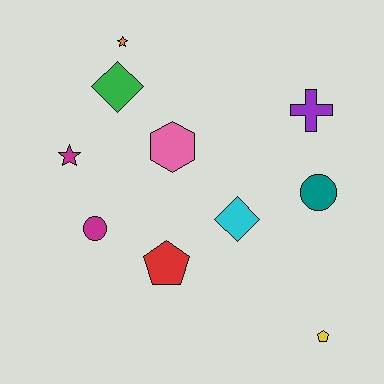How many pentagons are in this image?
There are 2 pentagons.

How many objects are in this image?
There are 10 objects.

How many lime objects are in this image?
There are no lime objects.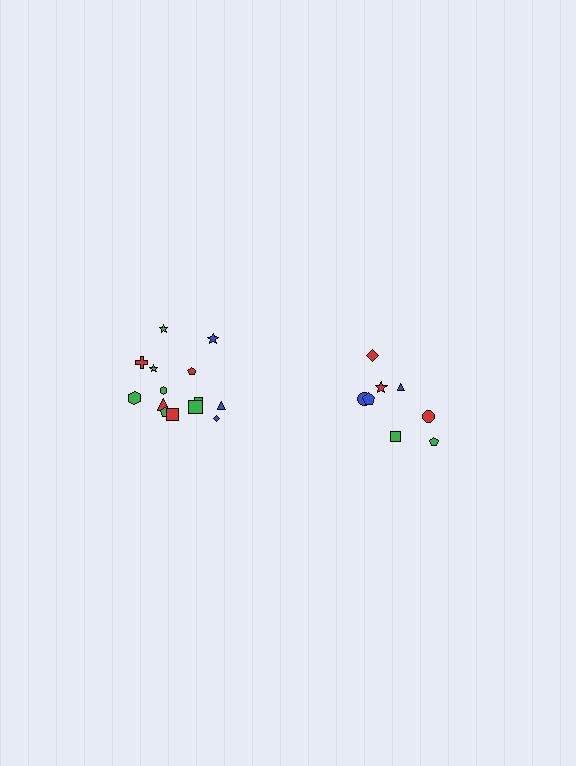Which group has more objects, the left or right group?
The left group.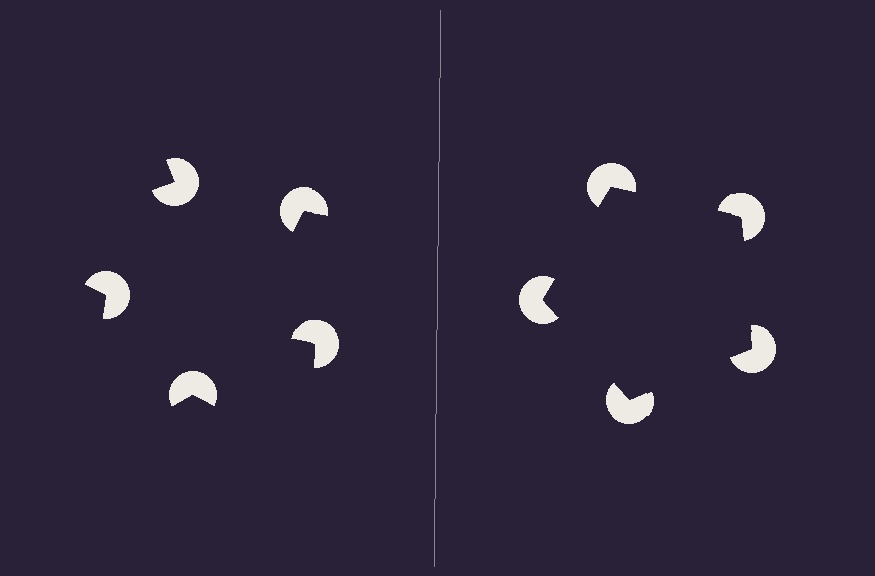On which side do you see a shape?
An illusory pentagon appears on the right side. On the left side the wedge cuts are rotated, so no coherent shape forms.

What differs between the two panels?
The pac-man discs are positioned identically on both sides; only the wedge orientations differ. On the right they align to a pentagon; on the left they are misaligned.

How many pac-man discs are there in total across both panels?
10 — 5 on each side.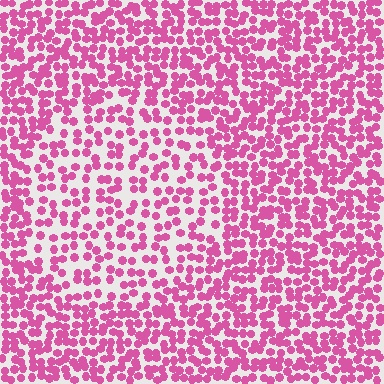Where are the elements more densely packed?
The elements are more densely packed outside the circle boundary.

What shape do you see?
I see a circle.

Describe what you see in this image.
The image contains small pink elements arranged at two different densities. A circle-shaped region is visible where the elements are less densely packed than the surrounding area.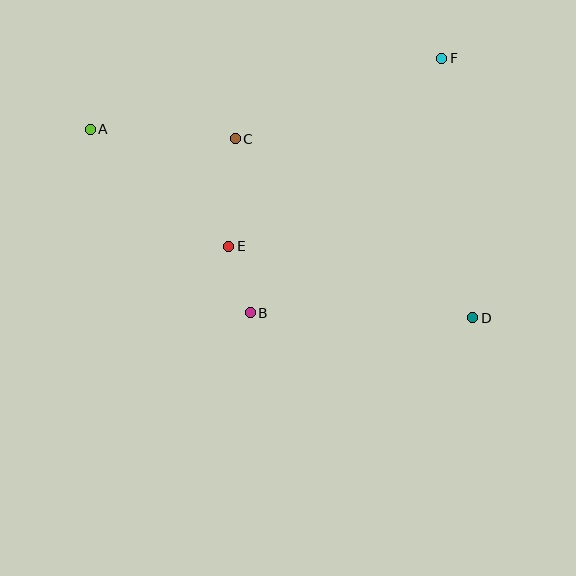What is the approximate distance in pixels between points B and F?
The distance between B and F is approximately 318 pixels.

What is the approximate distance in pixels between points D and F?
The distance between D and F is approximately 261 pixels.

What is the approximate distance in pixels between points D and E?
The distance between D and E is approximately 254 pixels.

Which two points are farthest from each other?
Points A and D are farthest from each other.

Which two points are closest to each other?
Points B and E are closest to each other.